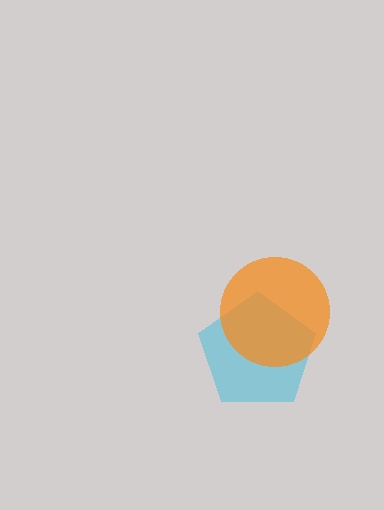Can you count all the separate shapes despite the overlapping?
Yes, there are 2 separate shapes.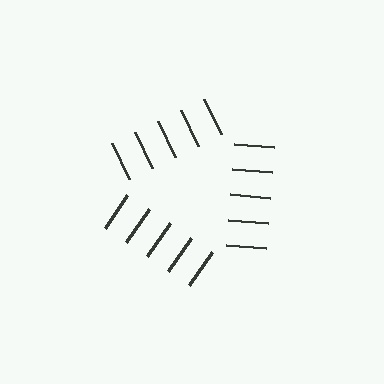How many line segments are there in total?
15 — 5 along each of the 3 edges.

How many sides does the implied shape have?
3 sides — the line-ends trace a triangle.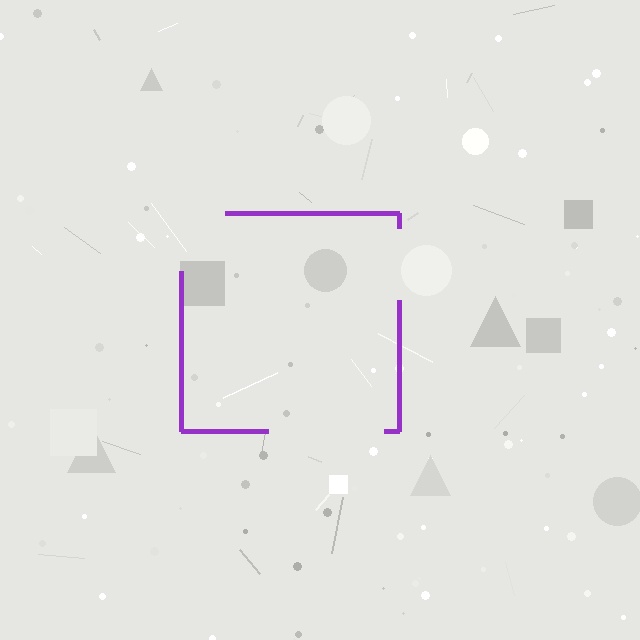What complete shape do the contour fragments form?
The contour fragments form a square.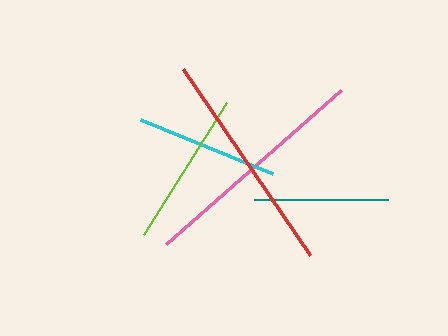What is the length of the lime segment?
The lime segment is approximately 155 pixels long.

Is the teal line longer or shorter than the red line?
The red line is longer than the teal line.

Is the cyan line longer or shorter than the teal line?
The cyan line is longer than the teal line.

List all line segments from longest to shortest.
From longest to shortest: pink, red, lime, cyan, teal.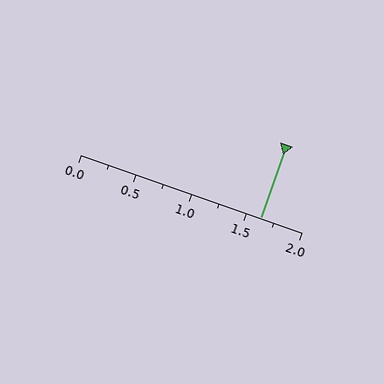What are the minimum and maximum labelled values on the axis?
The axis runs from 0.0 to 2.0.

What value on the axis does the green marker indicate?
The marker indicates approximately 1.62.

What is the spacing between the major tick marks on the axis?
The major ticks are spaced 0.5 apart.